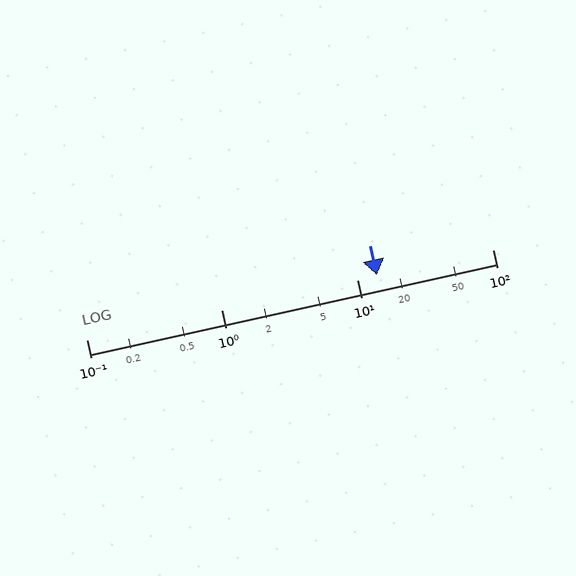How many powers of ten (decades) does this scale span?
The scale spans 3 decades, from 0.1 to 100.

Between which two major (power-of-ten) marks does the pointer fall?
The pointer is between 10 and 100.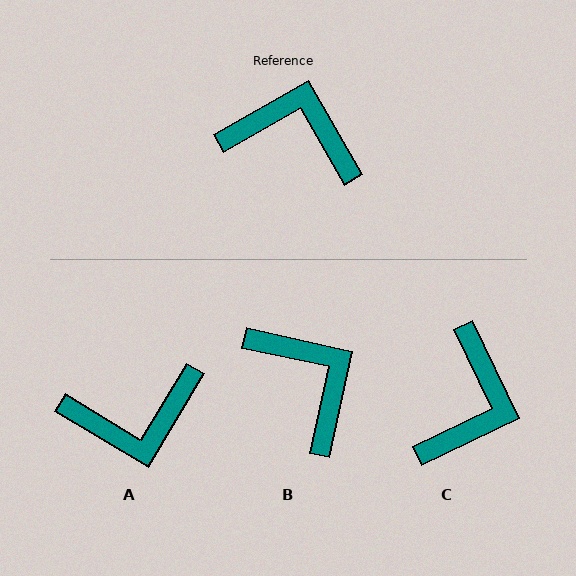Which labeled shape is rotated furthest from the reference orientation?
A, about 151 degrees away.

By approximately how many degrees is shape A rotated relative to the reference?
Approximately 151 degrees clockwise.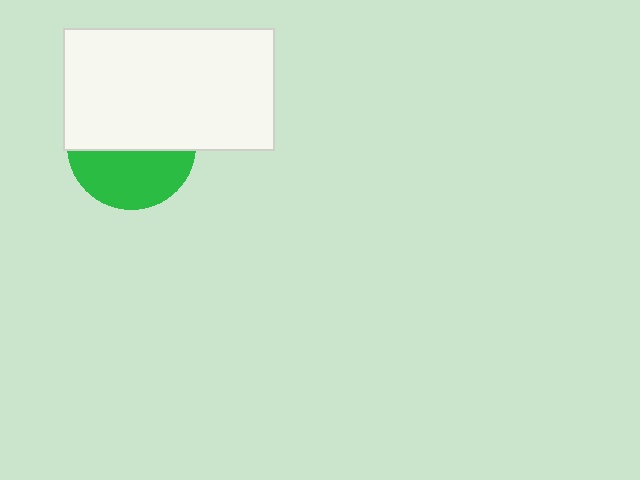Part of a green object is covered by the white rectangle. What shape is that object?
It is a circle.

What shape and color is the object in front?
The object in front is a white rectangle.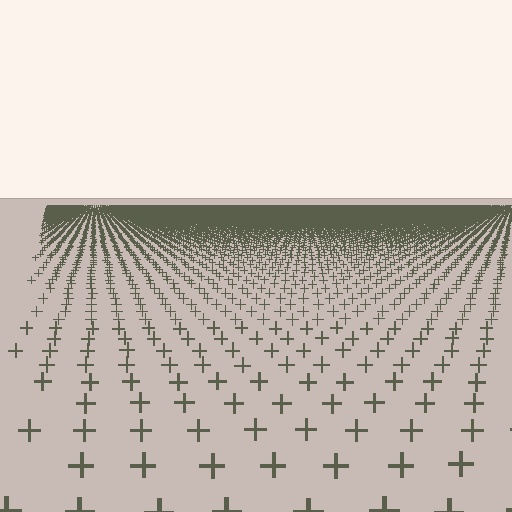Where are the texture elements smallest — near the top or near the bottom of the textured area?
Near the top.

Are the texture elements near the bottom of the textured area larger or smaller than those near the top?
Larger. Near the bottom, elements are closer to the viewer and appear at a bigger on-screen size.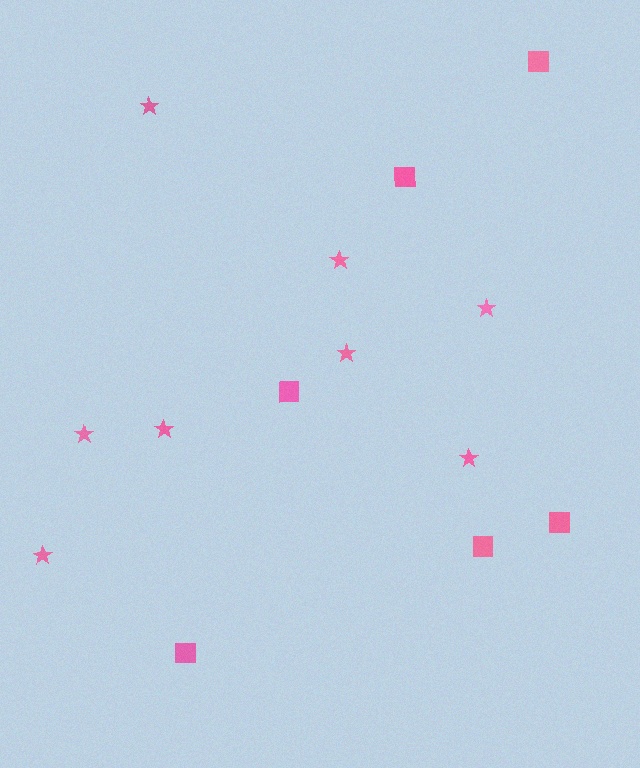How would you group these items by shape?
There are 2 groups: one group of squares (6) and one group of stars (8).